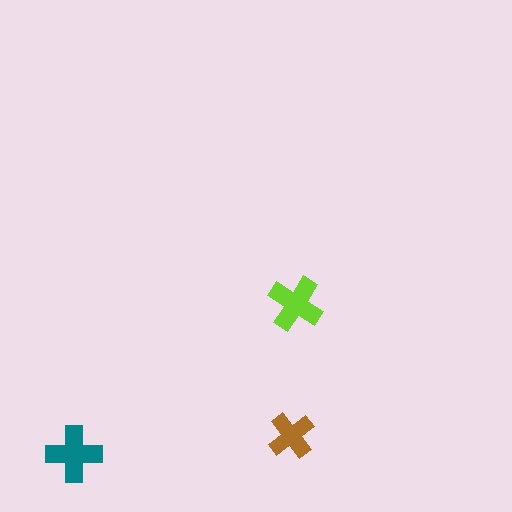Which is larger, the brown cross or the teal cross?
The teal one.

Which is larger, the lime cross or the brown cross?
The lime one.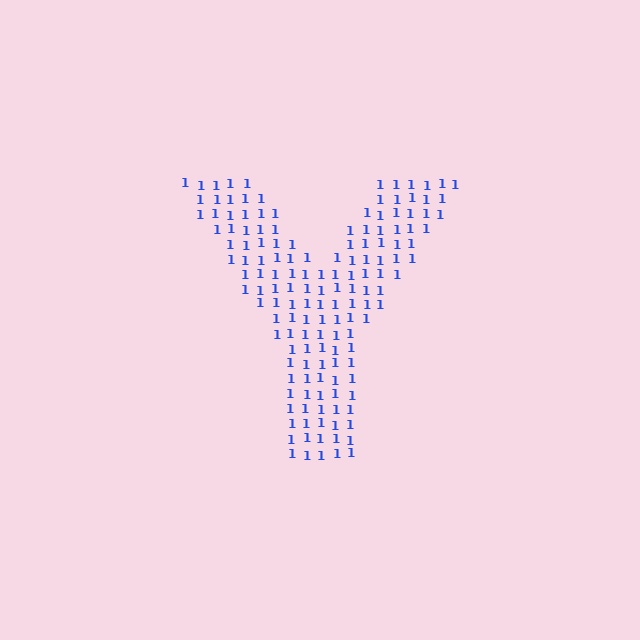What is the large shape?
The large shape is the letter Y.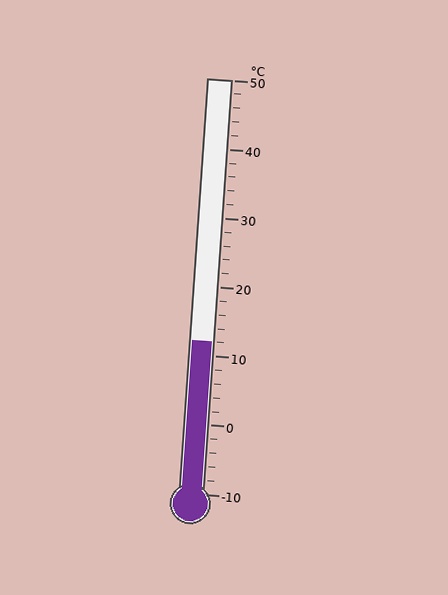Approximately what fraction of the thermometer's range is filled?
The thermometer is filled to approximately 35% of its range.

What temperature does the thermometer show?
The thermometer shows approximately 12°C.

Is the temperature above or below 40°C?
The temperature is below 40°C.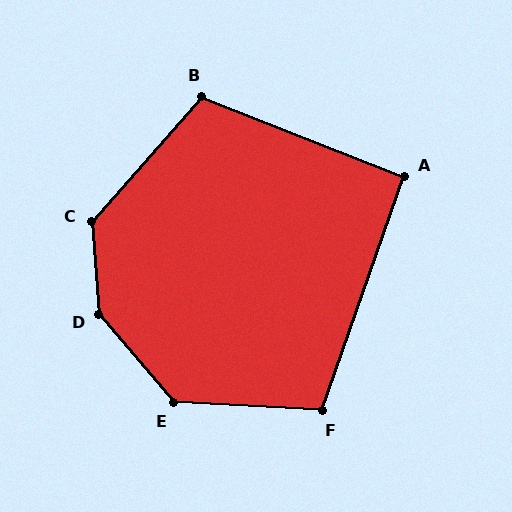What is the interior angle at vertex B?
Approximately 110 degrees (obtuse).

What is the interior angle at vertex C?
Approximately 134 degrees (obtuse).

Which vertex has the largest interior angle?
D, at approximately 144 degrees.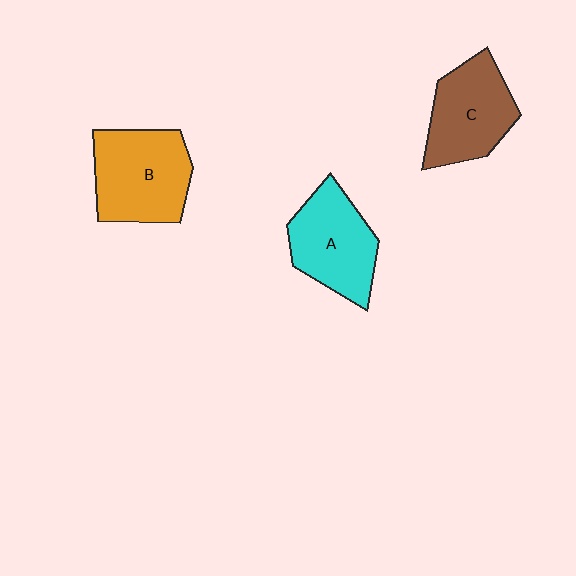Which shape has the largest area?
Shape B (orange).